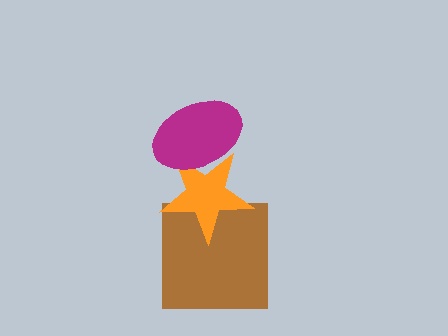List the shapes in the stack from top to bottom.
From top to bottom: the magenta ellipse, the orange star, the brown square.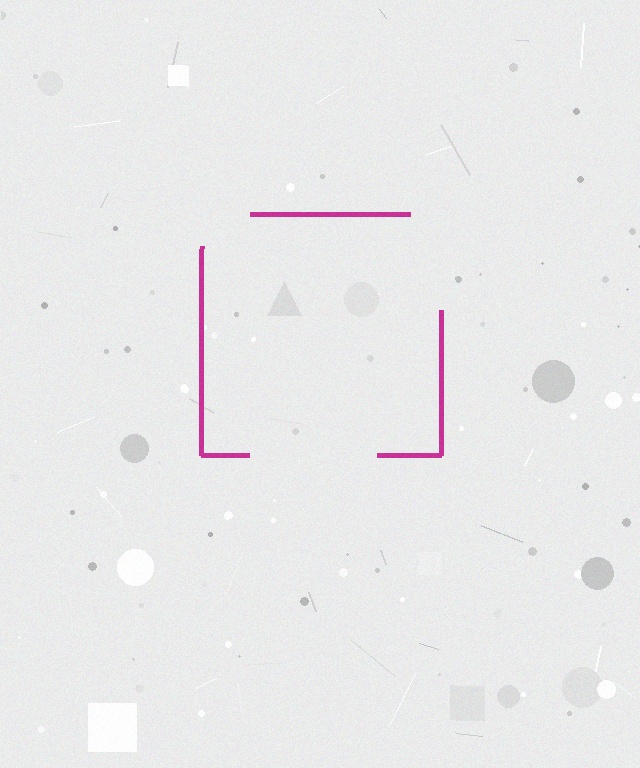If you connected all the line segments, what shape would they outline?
They would outline a square.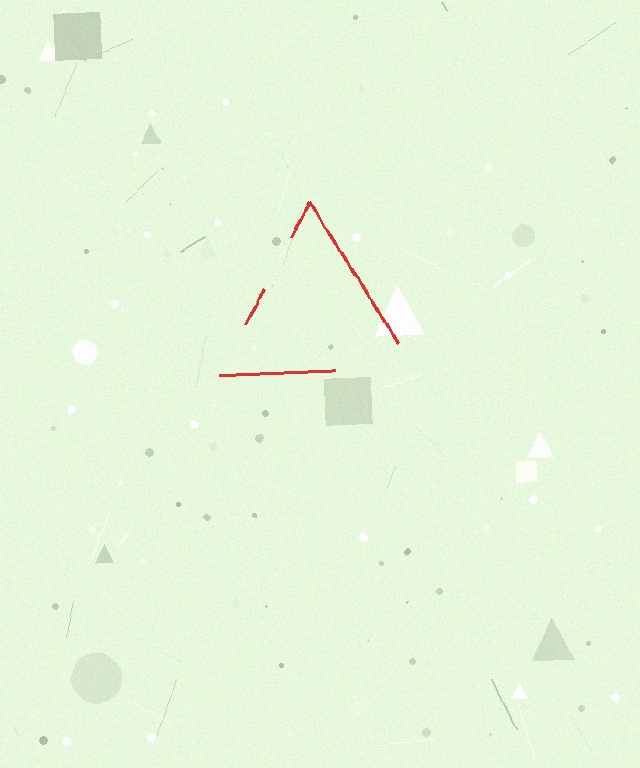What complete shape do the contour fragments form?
The contour fragments form a triangle.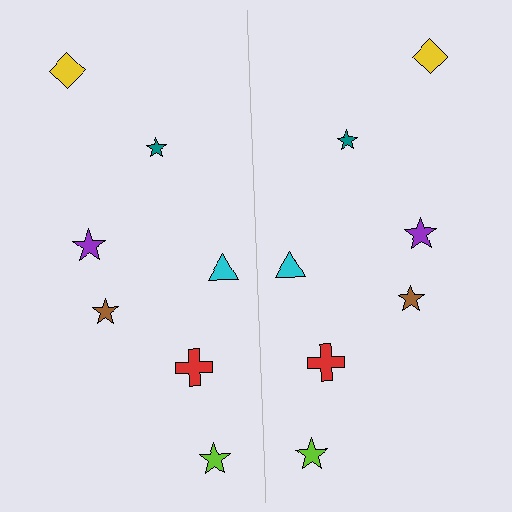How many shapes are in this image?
There are 14 shapes in this image.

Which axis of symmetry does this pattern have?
The pattern has a vertical axis of symmetry running through the center of the image.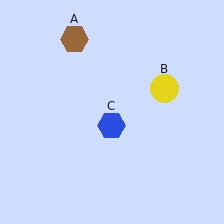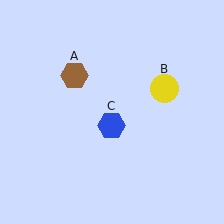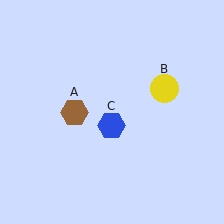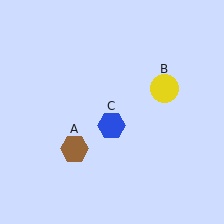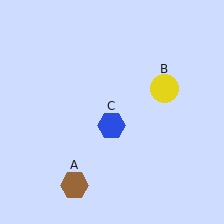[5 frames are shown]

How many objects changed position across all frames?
1 object changed position: brown hexagon (object A).